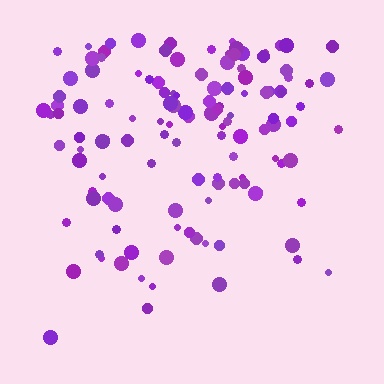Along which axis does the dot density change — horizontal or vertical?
Vertical.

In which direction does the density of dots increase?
From bottom to top, with the top side densest.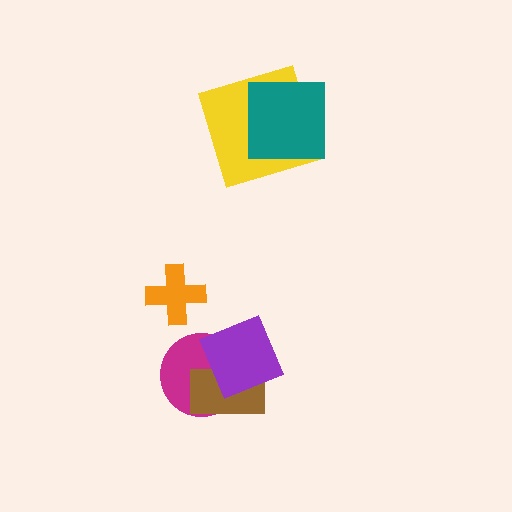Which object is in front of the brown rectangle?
The purple square is in front of the brown rectangle.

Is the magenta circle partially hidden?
Yes, it is partially covered by another shape.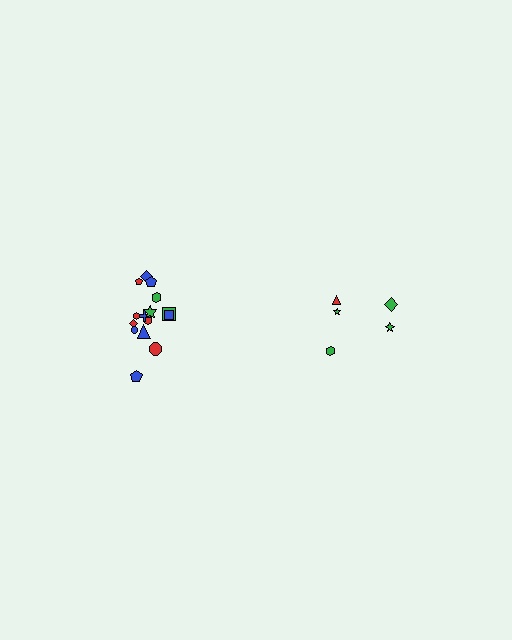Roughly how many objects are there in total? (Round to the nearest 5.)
Roughly 20 objects in total.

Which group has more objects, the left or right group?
The left group.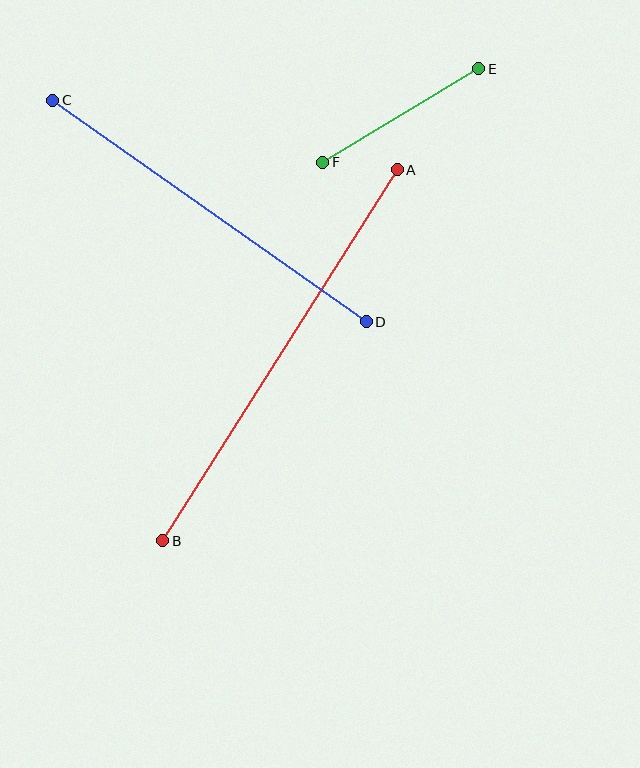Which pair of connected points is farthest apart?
Points A and B are farthest apart.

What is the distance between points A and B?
The distance is approximately 439 pixels.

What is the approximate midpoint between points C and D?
The midpoint is at approximately (209, 211) pixels.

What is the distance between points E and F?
The distance is approximately 182 pixels.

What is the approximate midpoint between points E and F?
The midpoint is at approximately (401, 116) pixels.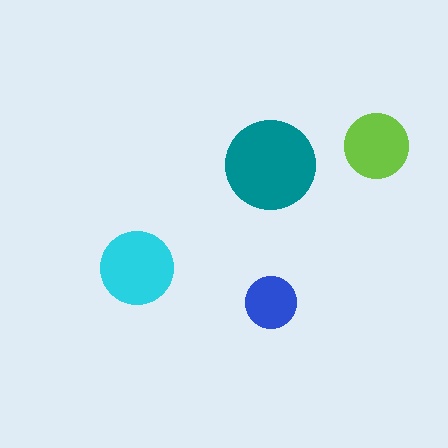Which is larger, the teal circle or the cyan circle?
The teal one.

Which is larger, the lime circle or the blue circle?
The lime one.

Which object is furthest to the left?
The cyan circle is leftmost.